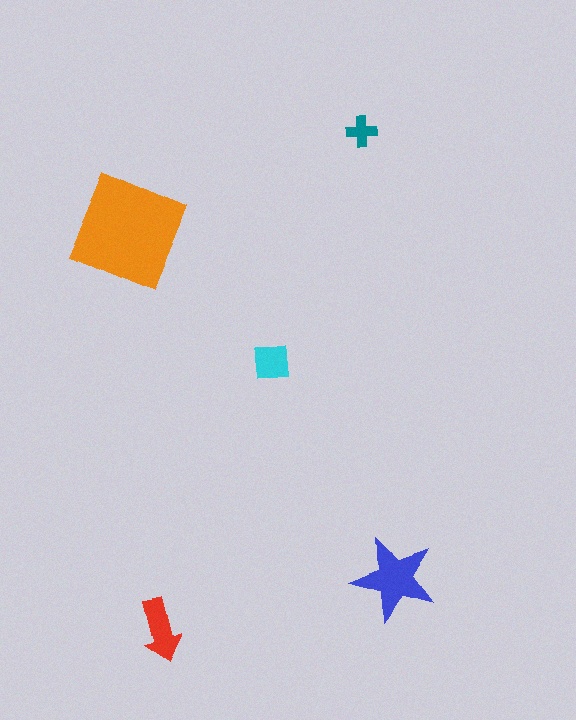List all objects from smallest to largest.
The teal cross, the cyan square, the red arrow, the blue star, the orange square.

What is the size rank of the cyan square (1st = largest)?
4th.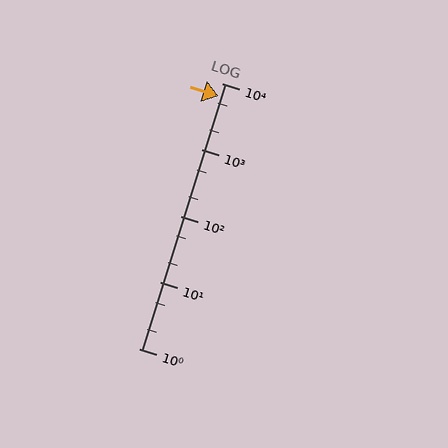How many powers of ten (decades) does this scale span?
The scale spans 4 decades, from 1 to 10000.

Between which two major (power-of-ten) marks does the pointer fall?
The pointer is between 1000 and 10000.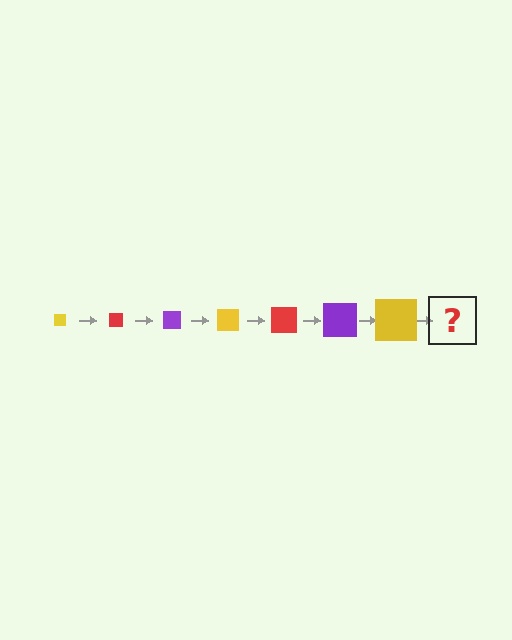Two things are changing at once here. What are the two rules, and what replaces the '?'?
The two rules are that the square grows larger each step and the color cycles through yellow, red, and purple. The '?' should be a red square, larger than the previous one.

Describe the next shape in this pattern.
It should be a red square, larger than the previous one.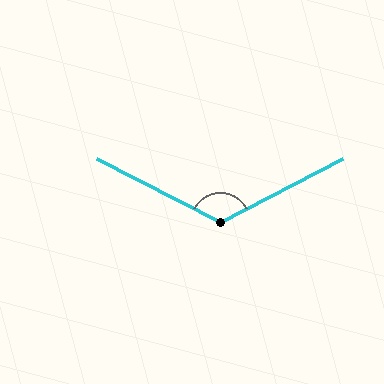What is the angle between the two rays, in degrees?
Approximately 125 degrees.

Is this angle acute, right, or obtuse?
It is obtuse.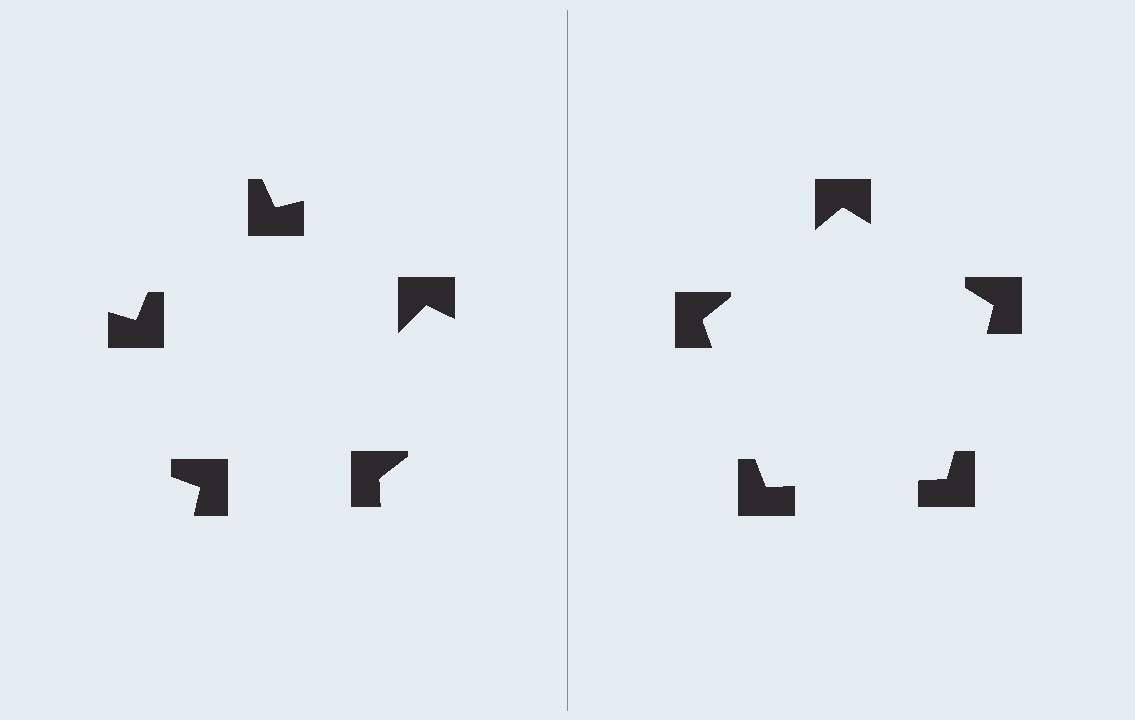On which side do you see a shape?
An illusory pentagon appears on the right side. On the left side the wedge cuts are rotated, so no coherent shape forms.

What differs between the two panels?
The notched squares are positioned identically on both sides; only the wedge orientations differ. On the right they align to a pentagon; on the left they are misaligned.